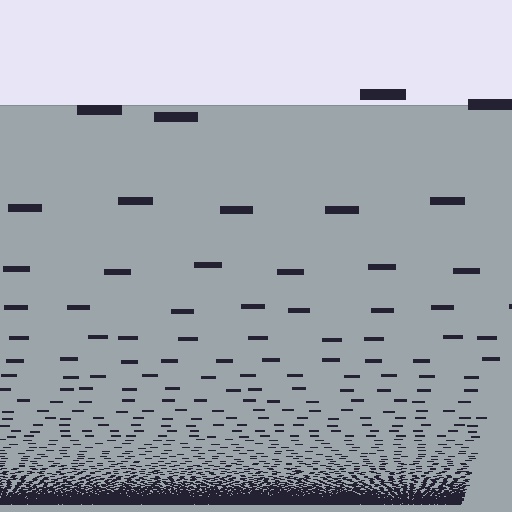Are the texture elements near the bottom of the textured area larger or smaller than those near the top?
Smaller. The gradient is inverted — elements near the bottom are smaller and denser.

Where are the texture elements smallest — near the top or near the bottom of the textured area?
Near the bottom.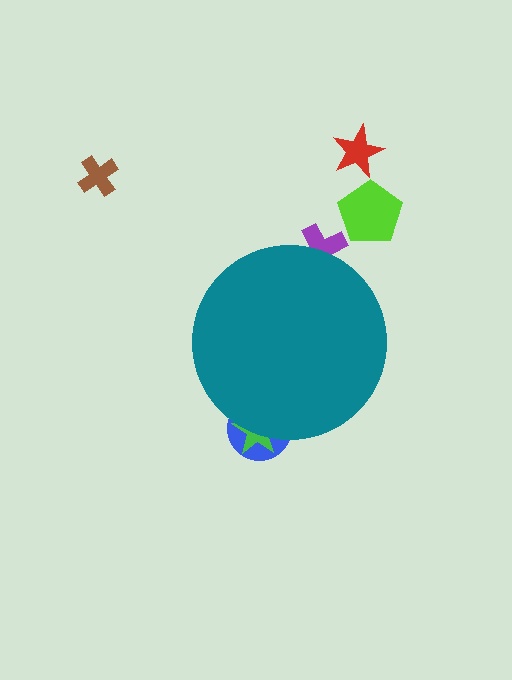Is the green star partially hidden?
Yes, the green star is partially hidden behind the teal circle.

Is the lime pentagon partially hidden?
No, the lime pentagon is fully visible.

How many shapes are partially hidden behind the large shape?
3 shapes are partially hidden.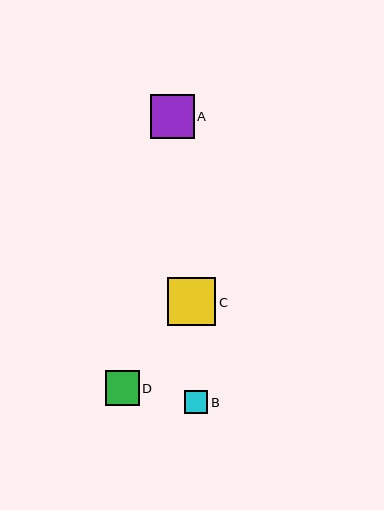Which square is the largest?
Square C is the largest with a size of approximately 48 pixels.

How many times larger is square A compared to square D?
Square A is approximately 1.3 times the size of square D.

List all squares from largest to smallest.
From largest to smallest: C, A, D, B.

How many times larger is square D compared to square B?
Square D is approximately 1.5 times the size of square B.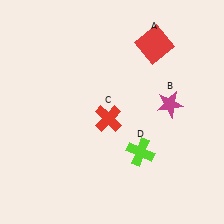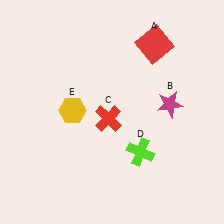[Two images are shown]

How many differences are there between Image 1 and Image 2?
There is 1 difference between the two images.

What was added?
A yellow hexagon (E) was added in Image 2.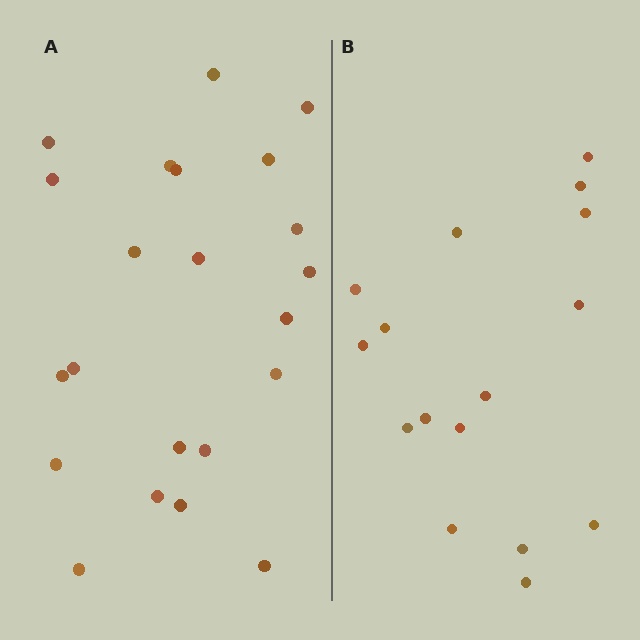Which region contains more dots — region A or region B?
Region A (the left region) has more dots.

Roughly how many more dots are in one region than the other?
Region A has about 6 more dots than region B.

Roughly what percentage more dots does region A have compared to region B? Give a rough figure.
About 40% more.